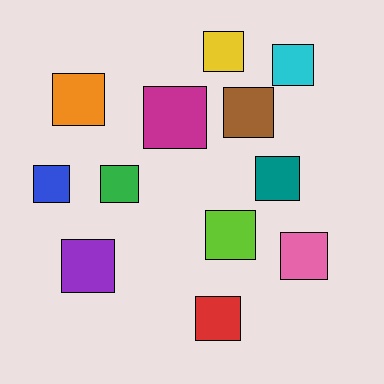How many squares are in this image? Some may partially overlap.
There are 12 squares.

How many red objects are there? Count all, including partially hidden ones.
There is 1 red object.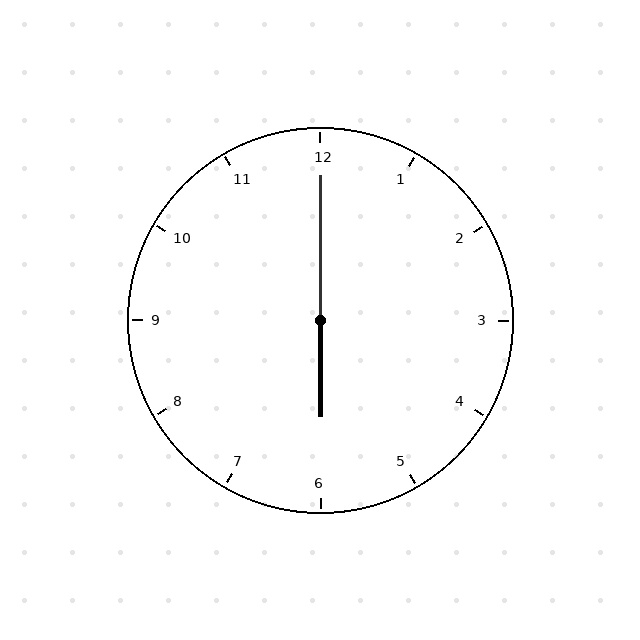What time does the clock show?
6:00.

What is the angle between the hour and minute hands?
Approximately 180 degrees.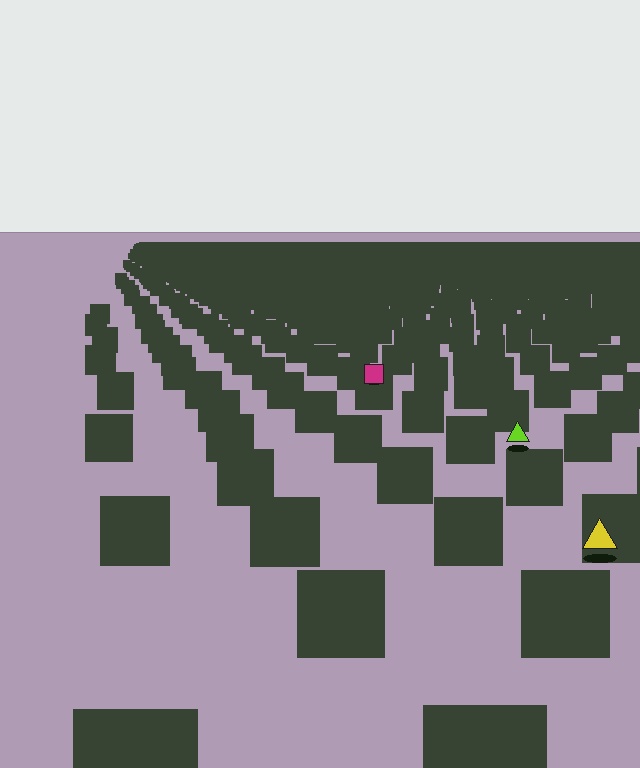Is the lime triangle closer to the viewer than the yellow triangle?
No. The yellow triangle is closer — you can tell from the texture gradient: the ground texture is coarser near it.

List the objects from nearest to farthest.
From nearest to farthest: the yellow triangle, the lime triangle, the magenta square.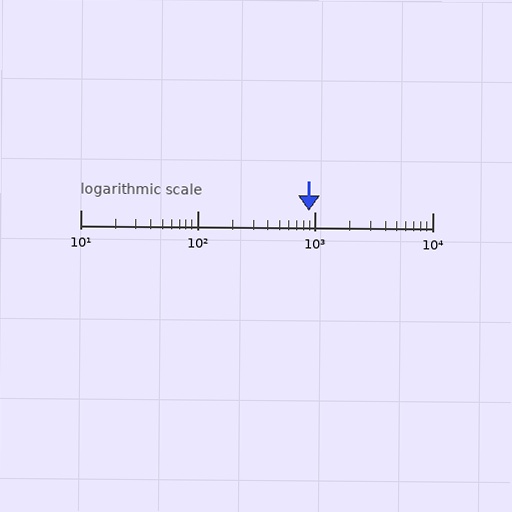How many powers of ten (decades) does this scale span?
The scale spans 3 decades, from 10 to 10000.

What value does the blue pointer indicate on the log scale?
The pointer indicates approximately 890.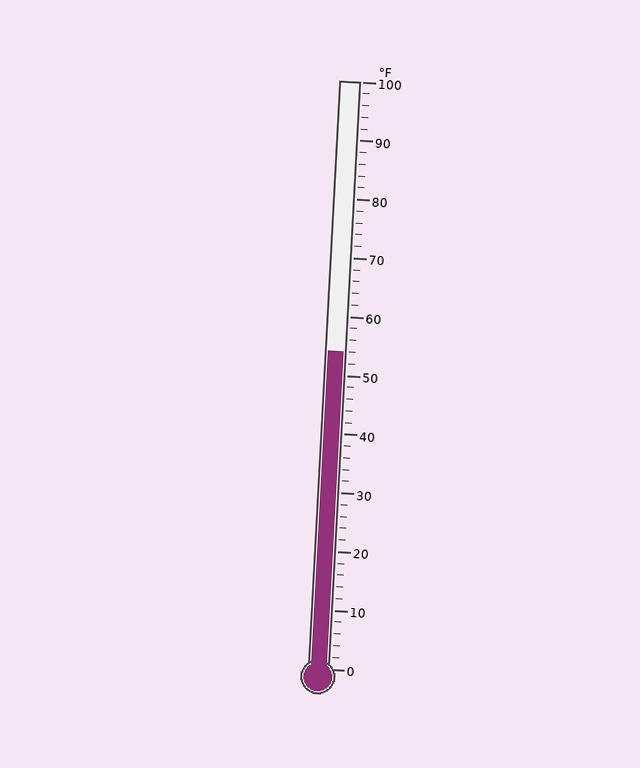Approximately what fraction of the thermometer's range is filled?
The thermometer is filled to approximately 55% of its range.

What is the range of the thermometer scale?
The thermometer scale ranges from 0°F to 100°F.